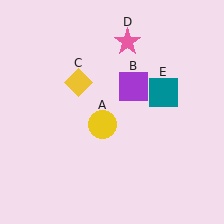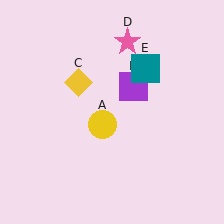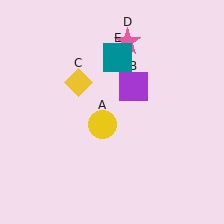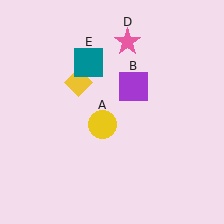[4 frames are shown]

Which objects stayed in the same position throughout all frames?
Yellow circle (object A) and purple square (object B) and yellow diamond (object C) and pink star (object D) remained stationary.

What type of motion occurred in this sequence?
The teal square (object E) rotated counterclockwise around the center of the scene.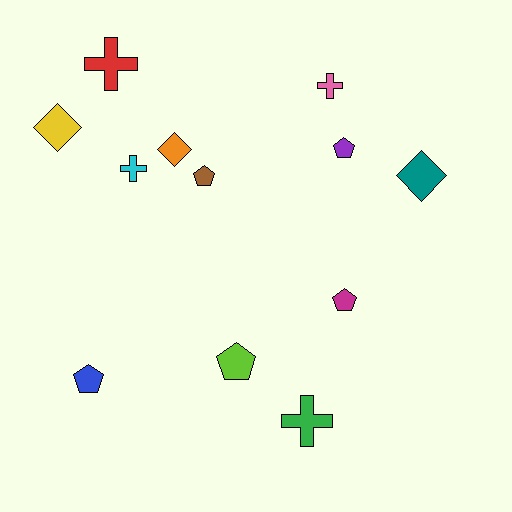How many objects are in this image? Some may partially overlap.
There are 12 objects.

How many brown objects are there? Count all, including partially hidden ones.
There is 1 brown object.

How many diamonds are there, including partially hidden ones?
There are 3 diamonds.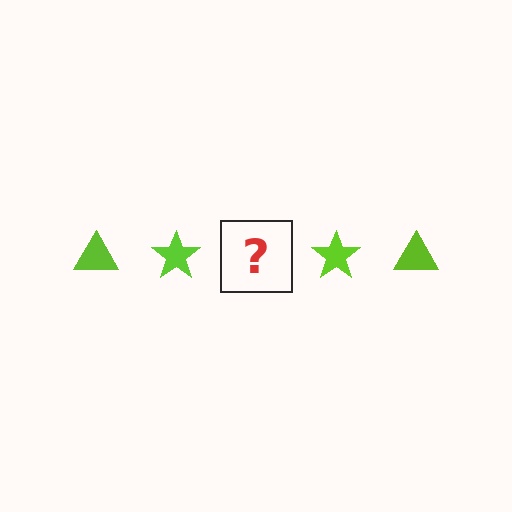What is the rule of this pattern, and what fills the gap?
The rule is that the pattern cycles through triangle, star shapes in lime. The gap should be filled with a lime triangle.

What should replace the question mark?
The question mark should be replaced with a lime triangle.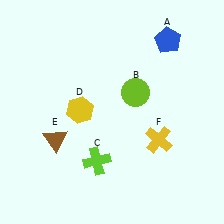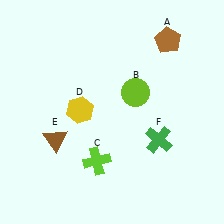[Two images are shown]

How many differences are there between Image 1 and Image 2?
There are 2 differences between the two images.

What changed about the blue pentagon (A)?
In Image 1, A is blue. In Image 2, it changed to brown.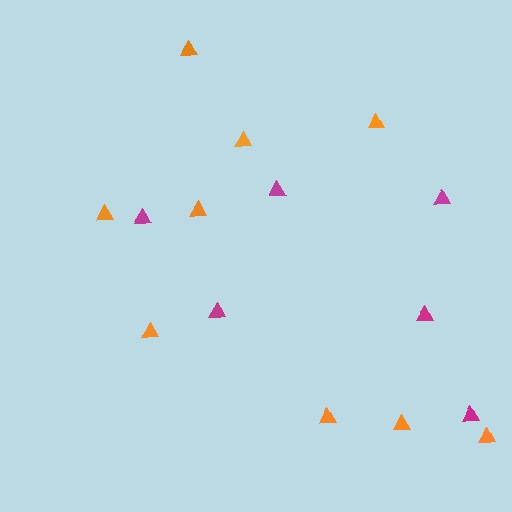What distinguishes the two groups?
There are 2 groups: one group of orange triangles (9) and one group of magenta triangles (6).